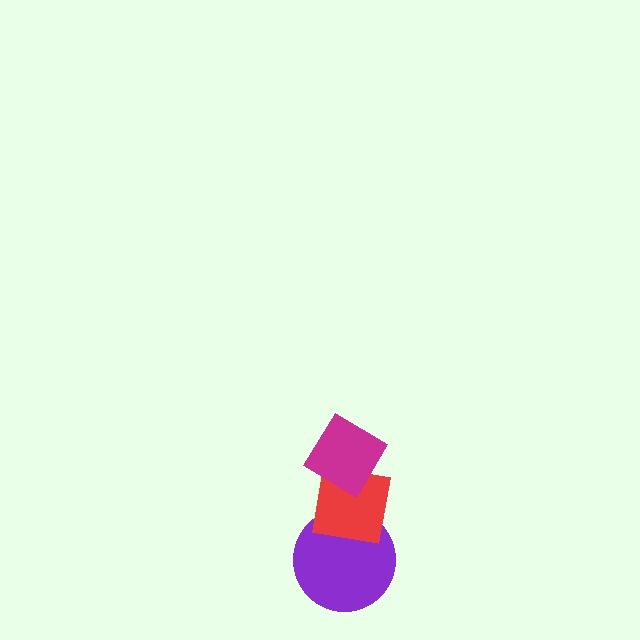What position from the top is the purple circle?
The purple circle is 3rd from the top.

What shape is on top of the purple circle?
The red square is on top of the purple circle.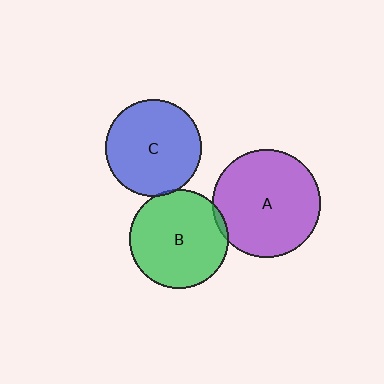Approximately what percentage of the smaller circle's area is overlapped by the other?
Approximately 5%.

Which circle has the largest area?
Circle A (purple).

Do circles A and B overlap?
Yes.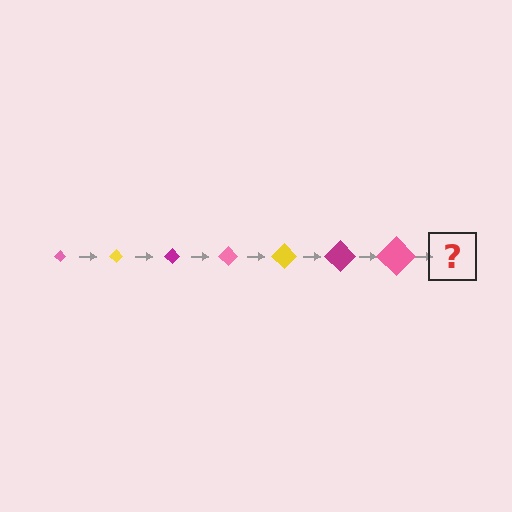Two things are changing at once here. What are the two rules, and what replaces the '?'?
The two rules are that the diamond grows larger each step and the color cycles through pink, yellow, and magenta. The '?' should be a yellow diamond, larger than the previous one.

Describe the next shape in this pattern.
It should be a yellow diamond, larger than the previous one.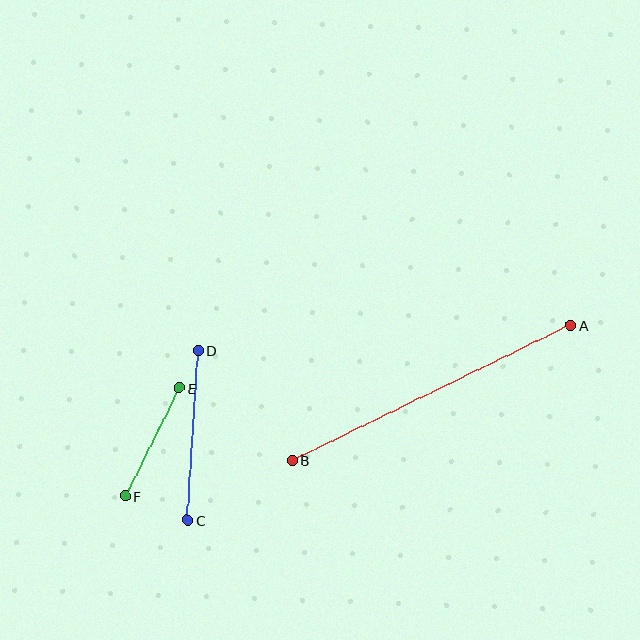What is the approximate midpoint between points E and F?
The midpoint is at approximately (152, 442) pixels.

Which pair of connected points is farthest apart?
Points A and B are farthest apart.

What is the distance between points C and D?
The distance is approximately 170 pixels.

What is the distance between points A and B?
The distance is approximately 309 pixels.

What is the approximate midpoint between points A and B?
The midpoint is at approximately (432, 393) pixels.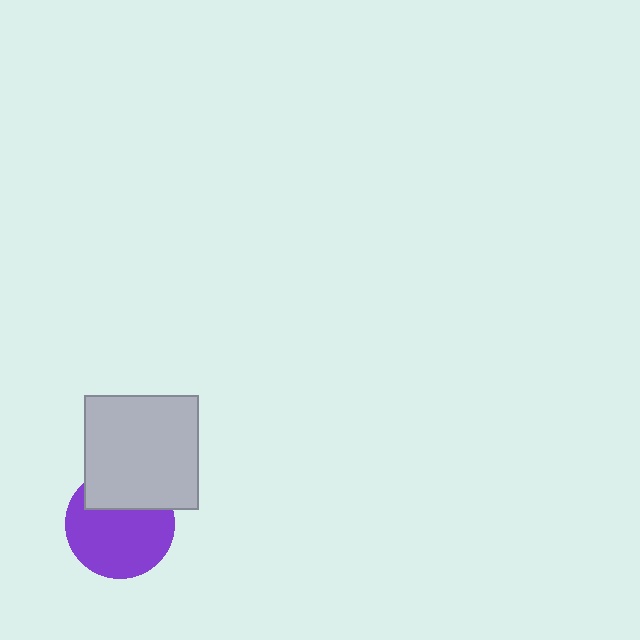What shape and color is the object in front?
The object in front is a light gray square.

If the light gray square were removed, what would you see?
You would see the complete purple circle.